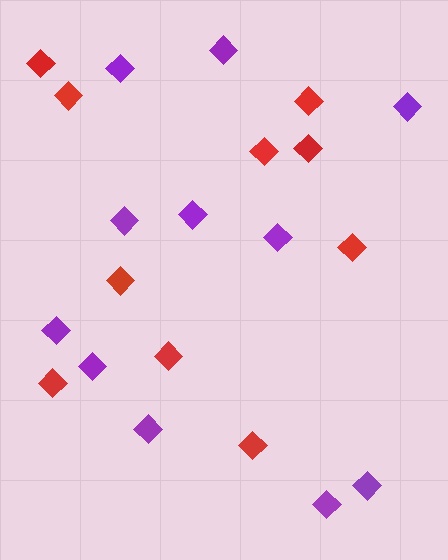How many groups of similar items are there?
There are 2 groups: one group of purple diamonds (11) and one group of red diamonds (10).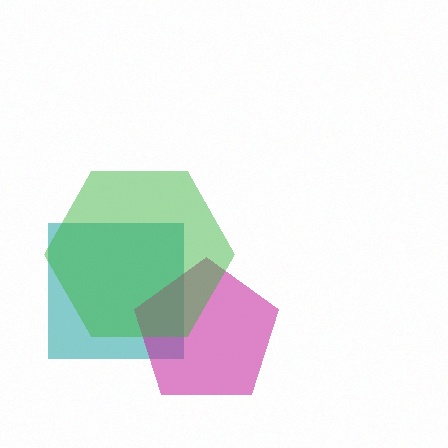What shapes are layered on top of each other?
The layered shapes are: a teal square, a magenta pentagon, a green hexagon.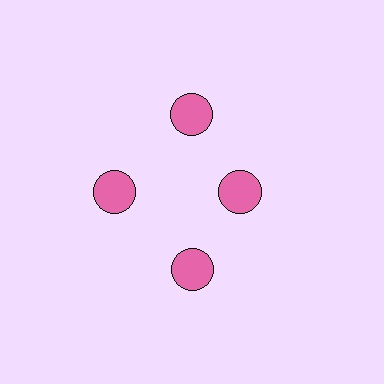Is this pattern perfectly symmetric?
No. The 4 pink circles are arranged in a ring, but one element near the 3 o'clock position is pulled inward toward the center, breaking the 4-fold rotational symmetry.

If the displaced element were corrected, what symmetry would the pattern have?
It would have 4-fold rotational symmetry — the pattern would map onto itself every 90 degrees.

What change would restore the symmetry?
The symmetry would be restored by moving it outward, back onto the ring so that all 4 circles sit at equal angles and equal distance from the center.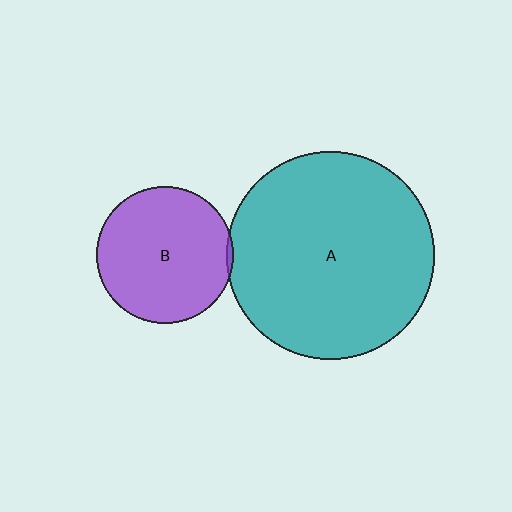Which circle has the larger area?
Circle A (teal).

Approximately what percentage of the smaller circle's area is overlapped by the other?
Approximately 5%.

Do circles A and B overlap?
Yes.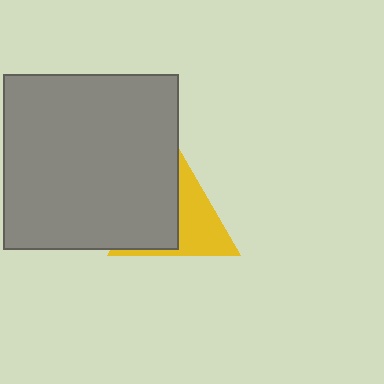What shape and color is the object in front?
The object in front is a gray square.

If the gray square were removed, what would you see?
You would see the complete yellow triangle.